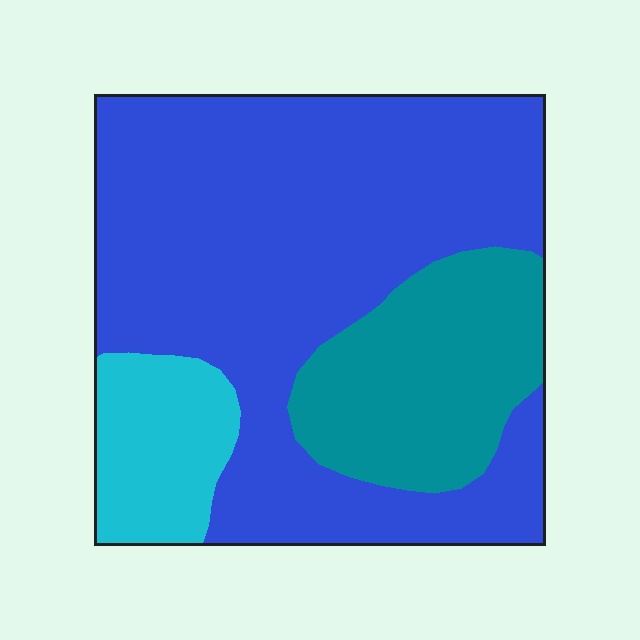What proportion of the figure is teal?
Teal covers about 20% of the figure.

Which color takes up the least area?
Cyan, at roughly 10%.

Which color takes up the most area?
Blue, at roughly 65%.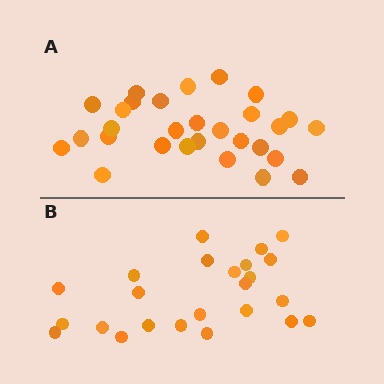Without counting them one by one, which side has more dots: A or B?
Region A (the top region) has more dots.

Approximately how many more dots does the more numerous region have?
Region A has about 5 more dots than region B.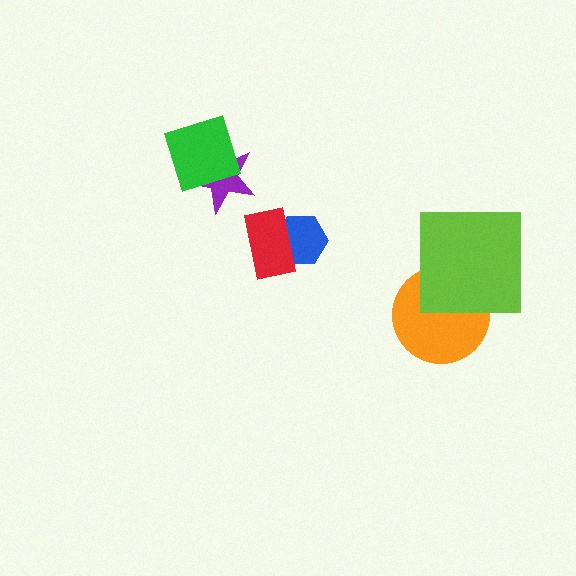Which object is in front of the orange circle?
The lime square is in front of the orange circle.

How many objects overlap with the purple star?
1 object overlaps with the purple star.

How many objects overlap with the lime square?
1 object overlaps with the lime square.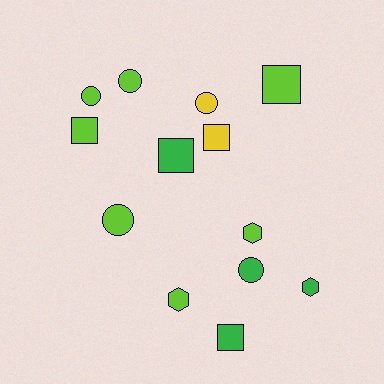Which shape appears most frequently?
Circle, with 5 objects.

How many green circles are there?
There is 1 green circle.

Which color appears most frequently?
Lime, with 7 objects.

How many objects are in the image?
There are 13 objects.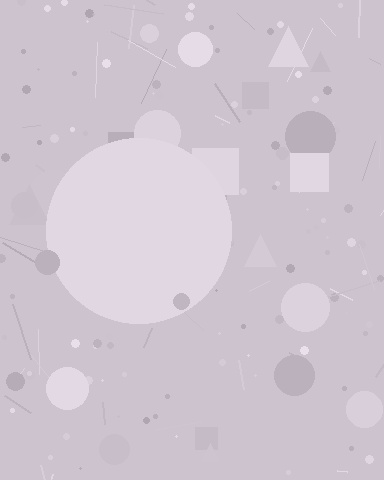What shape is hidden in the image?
A circle is hidden in the image.